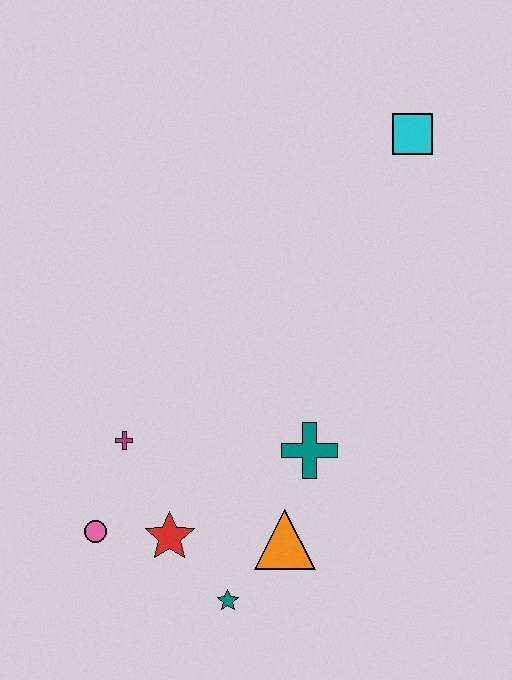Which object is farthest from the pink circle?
The cyan square is farthest from the pink circle.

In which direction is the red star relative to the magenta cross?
The red star is below the magenta cross.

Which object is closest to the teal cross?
The orange triangle is closest to the teal cross.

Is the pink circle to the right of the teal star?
No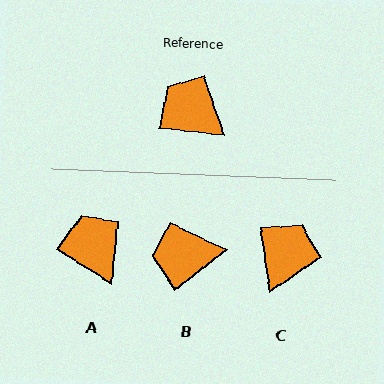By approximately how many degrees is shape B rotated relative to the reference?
Approximately 44 degrees counter-clockwise.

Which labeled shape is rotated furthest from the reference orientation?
C, about 75 degrees away.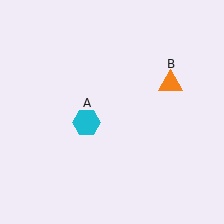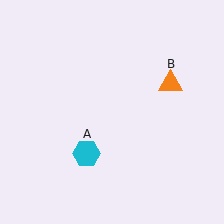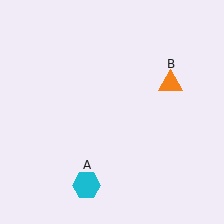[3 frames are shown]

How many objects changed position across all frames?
1 object changed position: cyan hexagon (object A).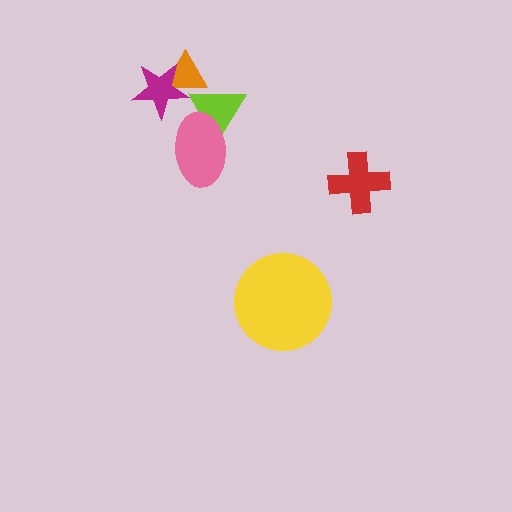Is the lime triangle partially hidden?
Yes, it is partially covered by another shape.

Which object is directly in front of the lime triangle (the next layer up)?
The orange triangle is directly in front of the lime triangle.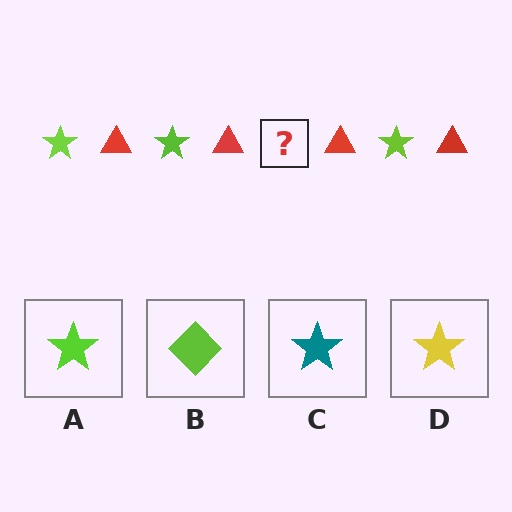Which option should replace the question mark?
Option A.